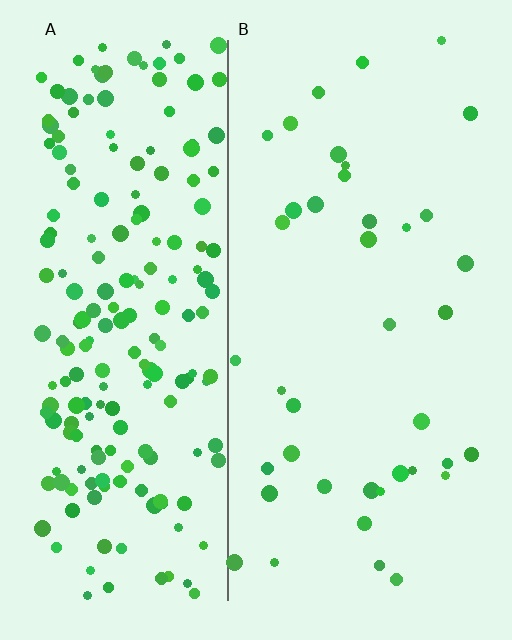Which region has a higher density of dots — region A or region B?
A (the left).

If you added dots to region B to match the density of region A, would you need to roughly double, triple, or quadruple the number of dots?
Approximately quadruple.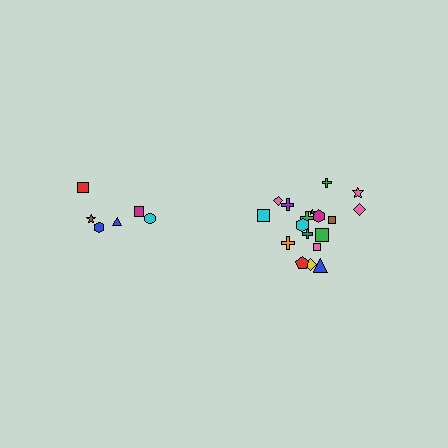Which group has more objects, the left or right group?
The right group.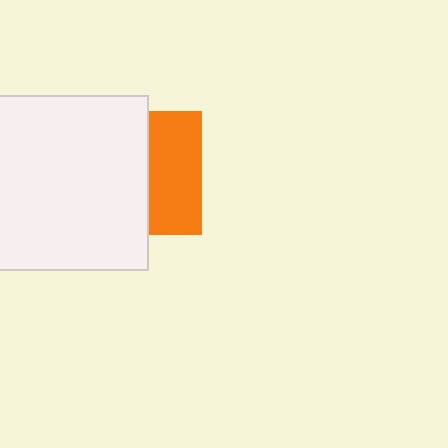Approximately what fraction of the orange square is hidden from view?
Roughly 57% of the orange square is hidden behind the white square.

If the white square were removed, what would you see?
You would see the complete orange square.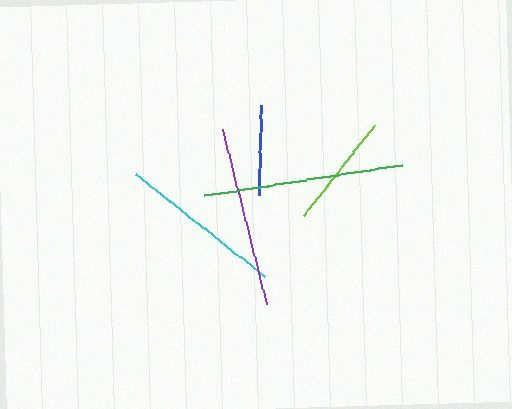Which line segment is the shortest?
The blue line is the shortest at approximately 91 pixels.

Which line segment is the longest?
The green line is the longest at approximately 200 pixels.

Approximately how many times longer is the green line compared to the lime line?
The green line is approximately 1.8 times the length of the lime line.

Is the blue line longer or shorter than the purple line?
The purple line is longer than the blue line.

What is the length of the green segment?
The green segment is approximately 200 pixels long.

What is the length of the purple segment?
The purple segment is approximately 180 pixels long.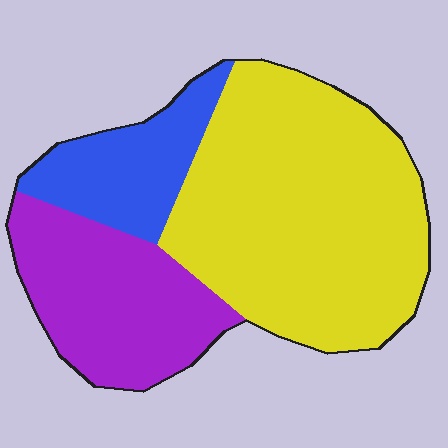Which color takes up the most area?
Yellow, at roughly 55%.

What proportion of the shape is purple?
Purple takes up between a sixth and a third of the shape.